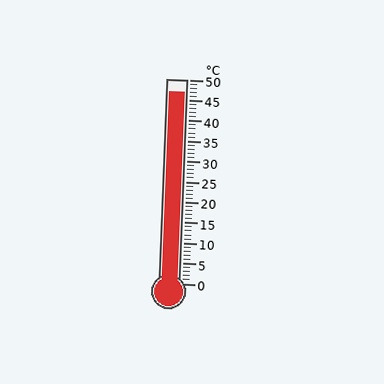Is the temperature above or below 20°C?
The temperature is above 20°C.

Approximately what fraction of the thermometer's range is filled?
The thermometer is filled to approximately 95% of its range.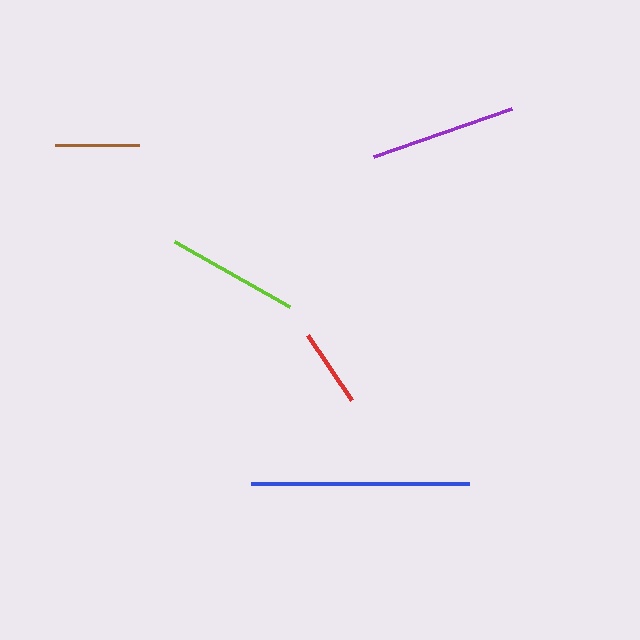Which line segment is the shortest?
The red line is the shortest at approximately 78 pixels.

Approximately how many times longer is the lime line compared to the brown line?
The lime line is approximately 1.6 times the length of the brown line.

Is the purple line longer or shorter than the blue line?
The blue line is longer than the purple line.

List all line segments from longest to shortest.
From longest to shortest: blue, purple, lime, brown, red.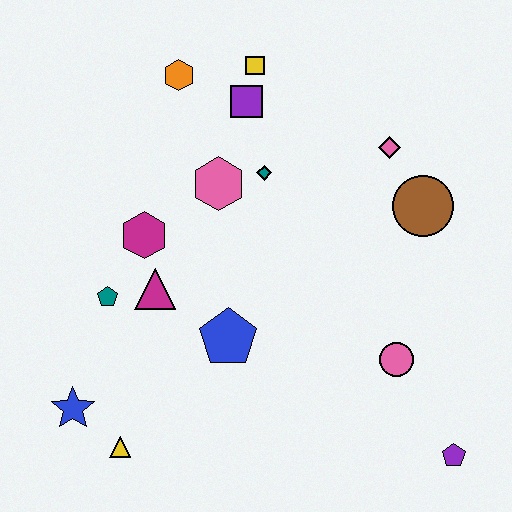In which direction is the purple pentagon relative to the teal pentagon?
The purple pentagon is to the right of the teal pentagon.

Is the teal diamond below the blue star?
No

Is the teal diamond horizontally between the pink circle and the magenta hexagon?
Yes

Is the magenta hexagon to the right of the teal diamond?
No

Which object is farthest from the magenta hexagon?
The purple pentagon is farthest from the magenta hexagon.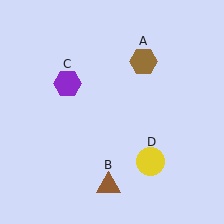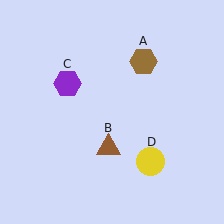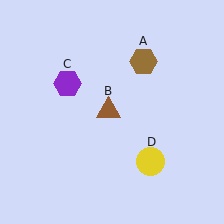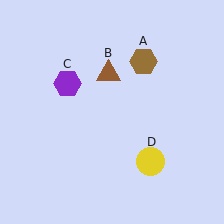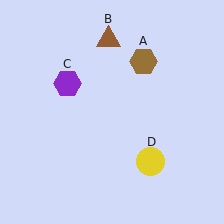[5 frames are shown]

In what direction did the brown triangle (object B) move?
The brown triangle (object B) moved up.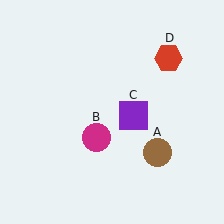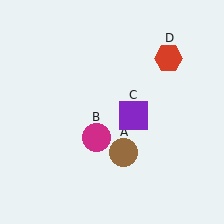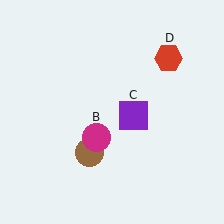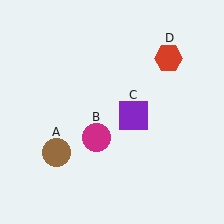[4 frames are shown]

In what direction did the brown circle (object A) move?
The brown circle (object A) moved left.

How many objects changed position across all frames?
1 object changed position: brown circle (object A).